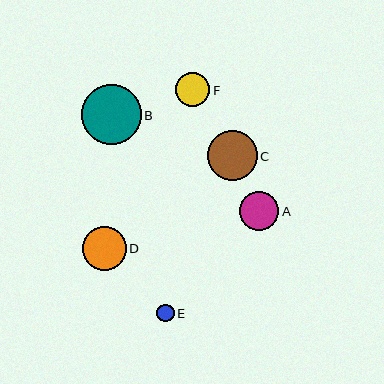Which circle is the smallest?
Circle E is the smallest with a size of approximately 17 pixels.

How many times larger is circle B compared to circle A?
Circle B is approximately 1.5 times the size of circle A.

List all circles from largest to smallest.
From largest to smallest: B, C, D, A, F, E.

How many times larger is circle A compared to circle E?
Circle A is approximately 2.2 times the size of circle E.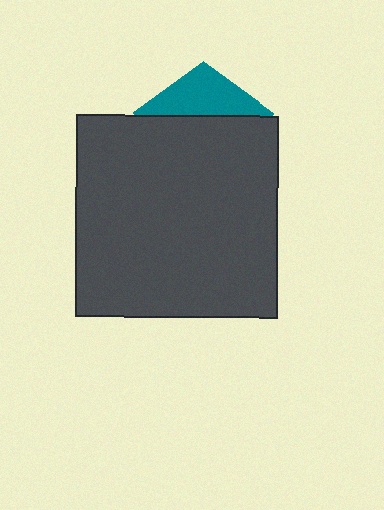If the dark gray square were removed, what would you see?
You would see the complete teal pentagon.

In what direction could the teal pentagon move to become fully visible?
The teal pentagon could move up. That would shift it out from behind the dark gray square entirely.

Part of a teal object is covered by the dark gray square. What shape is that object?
It is a pentagon.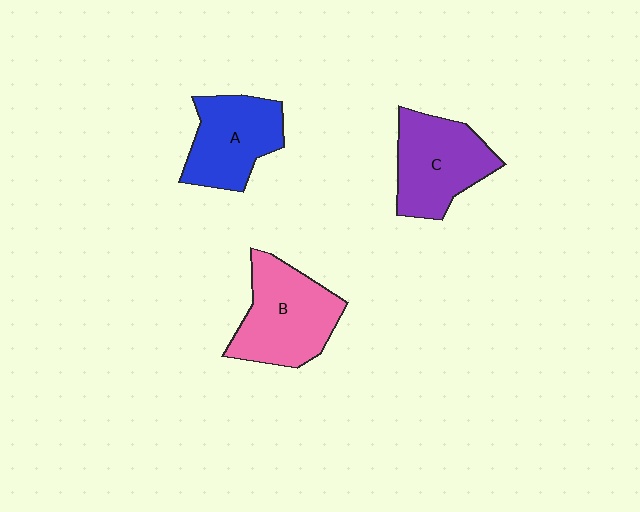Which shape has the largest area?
Shape B (pink).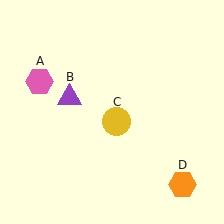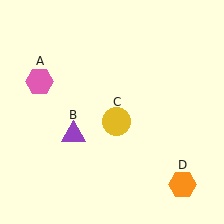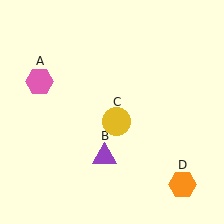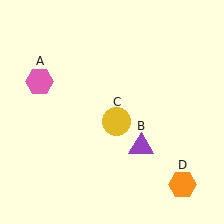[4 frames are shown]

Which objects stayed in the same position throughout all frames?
Pink hexagon (object A) and yellow circle (object C) and orange hexagon (object D) remained stationary.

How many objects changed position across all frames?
1 object changed position: purple triangle (object B).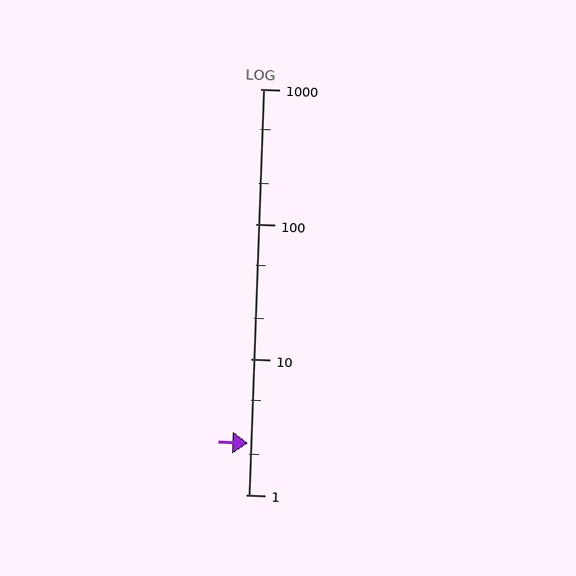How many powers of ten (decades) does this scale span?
The scale spans 3 decades, from 1 to 1000.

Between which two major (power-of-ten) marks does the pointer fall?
The pointer is between 1 and 10.